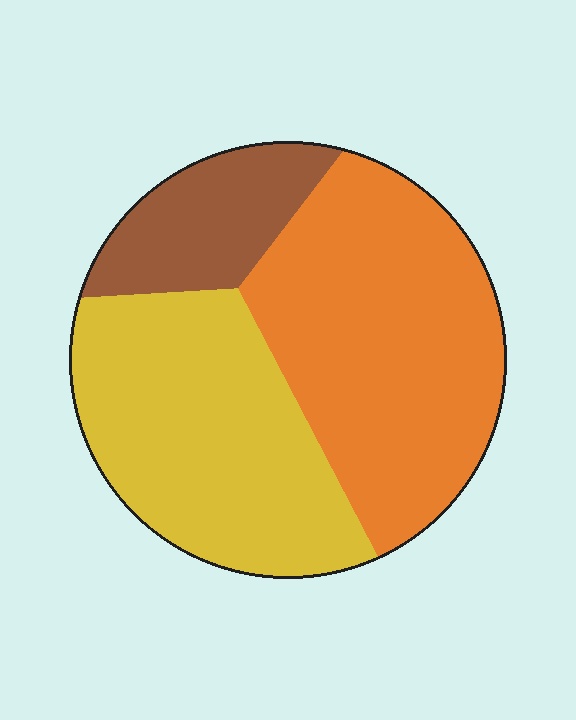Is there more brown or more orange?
Orange.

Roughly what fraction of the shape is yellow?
Yellow covers around 40% of the shape.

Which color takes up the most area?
Orange, at roughly 45%.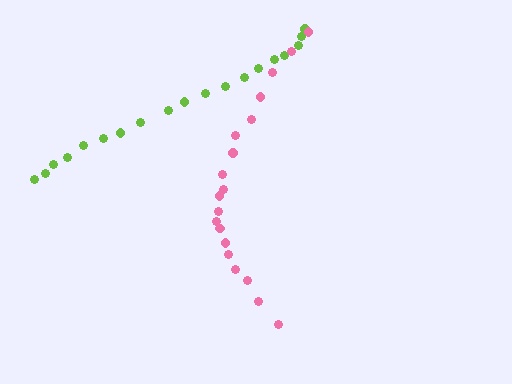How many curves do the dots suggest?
There are 2 distinct paths.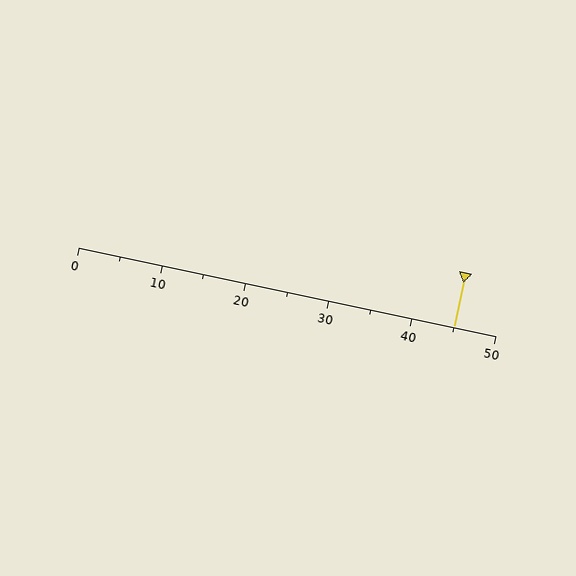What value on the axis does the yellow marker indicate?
The marker indicates approximately 45.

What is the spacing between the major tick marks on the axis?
The major ticks are spaced 10 apart.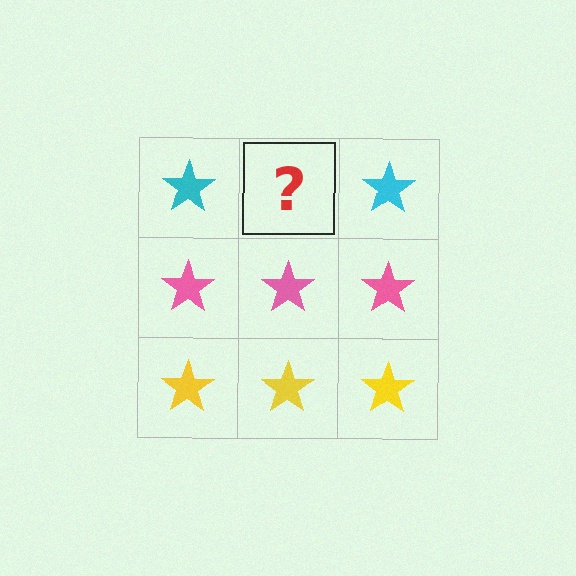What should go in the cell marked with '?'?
The missing cell should contain a cyan star.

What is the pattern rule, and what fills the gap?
The rule is that each row has a consistent color. The gap should be filled with a cyan star.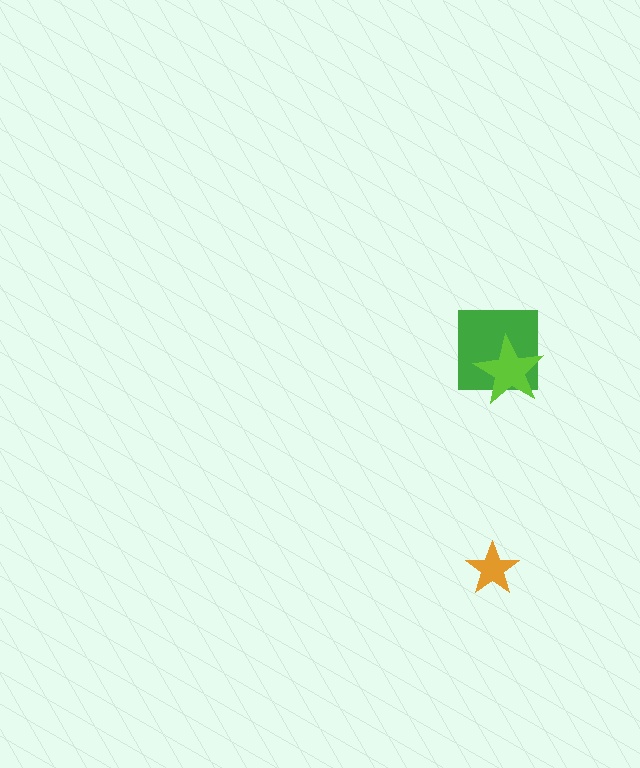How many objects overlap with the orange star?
0 objects overlap with the orange star.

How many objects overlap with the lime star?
1 object overlaps with the lime star.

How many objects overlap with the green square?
1 object overlaps with the green square.